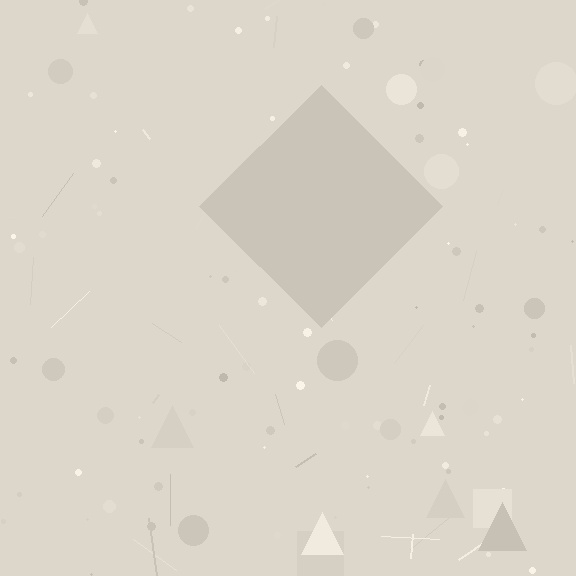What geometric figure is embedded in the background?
A diamond is embedded in the background.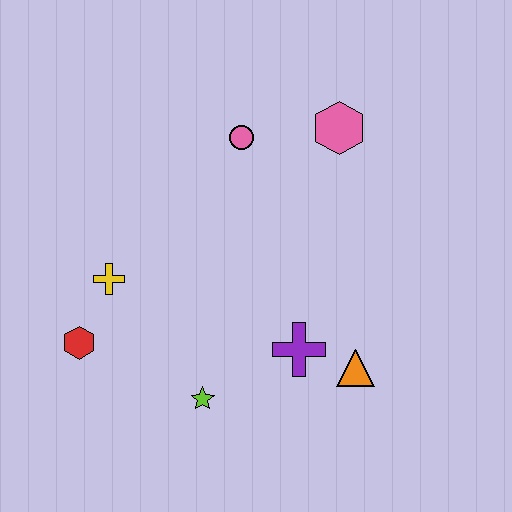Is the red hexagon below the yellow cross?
Yes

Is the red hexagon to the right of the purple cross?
No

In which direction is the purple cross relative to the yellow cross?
The purple cross is to the right of the yellow cross.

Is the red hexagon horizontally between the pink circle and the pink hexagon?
No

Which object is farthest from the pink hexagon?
The red hexagon is farthest from the pink hexagon.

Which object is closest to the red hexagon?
The yellow cross is closest to the red hexagon.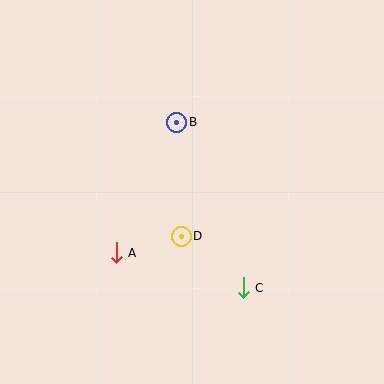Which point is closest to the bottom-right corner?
Point C is closest to the bottom-right corner.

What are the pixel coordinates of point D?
Point D is at (181, 236).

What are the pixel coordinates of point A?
Point A is at (116, 253).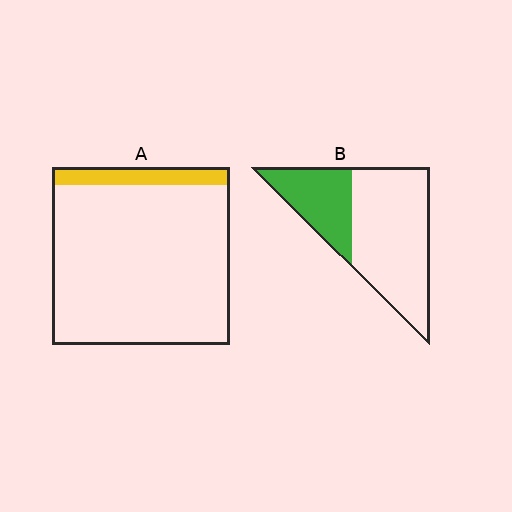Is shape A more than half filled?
No.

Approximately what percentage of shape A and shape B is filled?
A is approximately 10% and B is approximately 30%.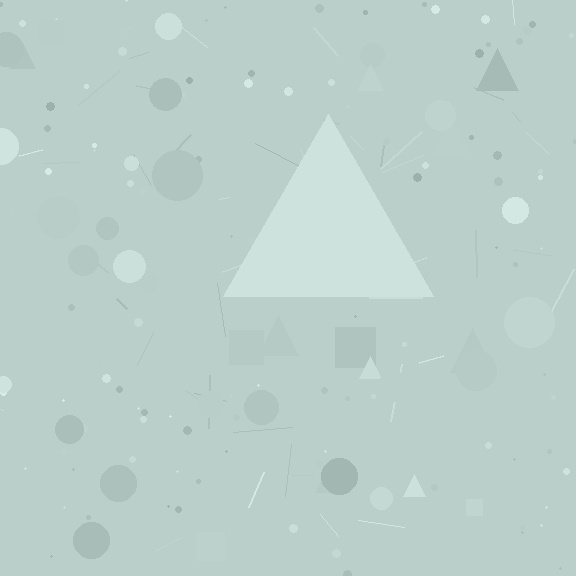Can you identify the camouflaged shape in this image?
The camouflaged shape is a triangle.